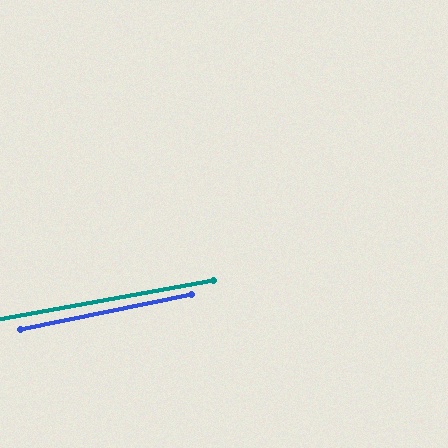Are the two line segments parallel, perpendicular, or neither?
Parallel — their directions differ by only 1.7°.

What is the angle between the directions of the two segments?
Approximately 2 degrees.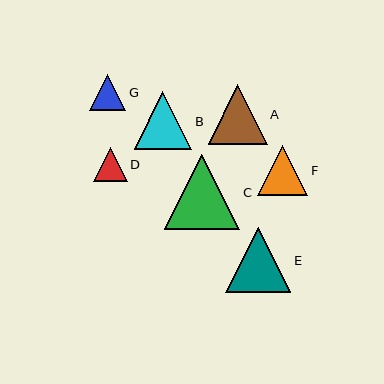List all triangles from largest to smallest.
From largest to smallest: C, E, A, B, F, G, D.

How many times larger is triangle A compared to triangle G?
Triangle A is approximately 1.7 times the size of triangle G.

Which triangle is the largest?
Triangle C is the largest with a size of approximately 75 pixels.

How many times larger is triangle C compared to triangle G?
Triangle C is approximately 2.1 times the size of triangle G.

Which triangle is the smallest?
Triangle D is the smallest with a size of approximately 34 pixels.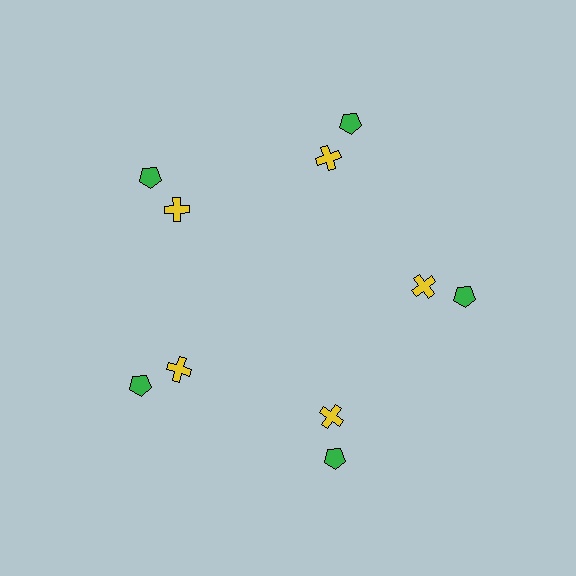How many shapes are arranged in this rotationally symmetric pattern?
There are 10 shapes, arranged in 5 groups of 2.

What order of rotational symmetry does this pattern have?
This pattern has 5-fold rotational symmetry.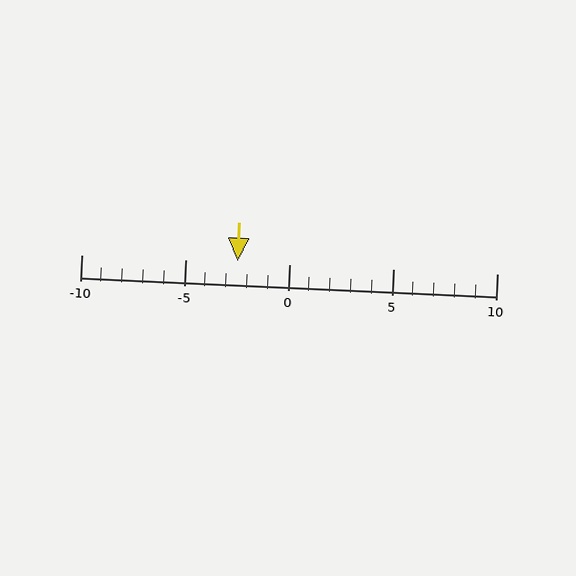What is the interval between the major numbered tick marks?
The major tick marks are spaced 5 units apart.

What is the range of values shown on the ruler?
The ruler shows values from -10 to 10.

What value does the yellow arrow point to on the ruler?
The yellow arrow points to approximately -2.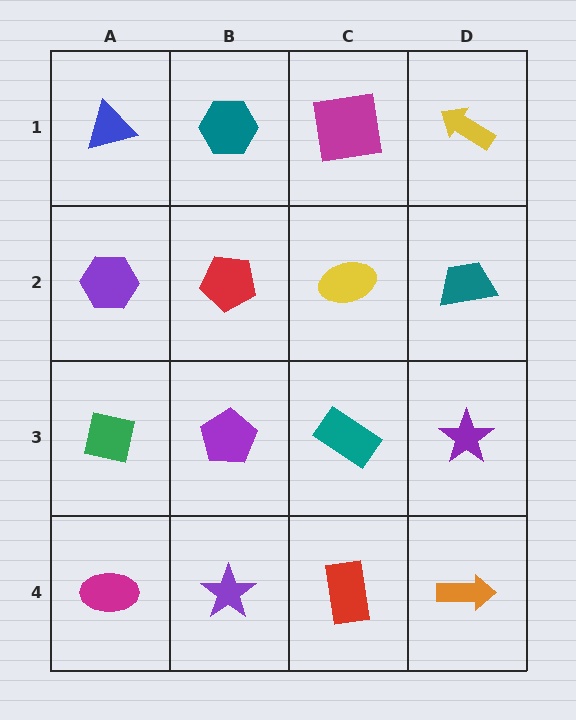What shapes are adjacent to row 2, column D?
A yellow arrow (row 1, column D), a purple star (row 3, column D), a yellow ellipse (row 2, column C).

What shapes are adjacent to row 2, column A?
A blue triangle (row 1, column A), a green square (row 3, column A), a red pentagon (row 2, column B).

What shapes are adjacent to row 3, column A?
A purple hexagon (row 2, column A), a magenta ellipse (row 4, column A), a purple pentagon (row 3, column B).